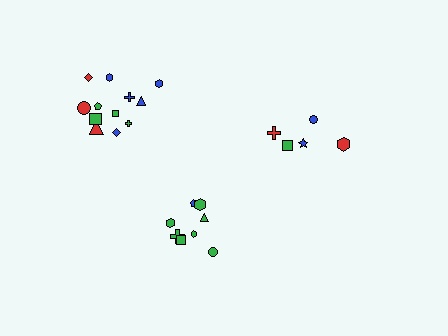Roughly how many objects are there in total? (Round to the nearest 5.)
Roughly 25 objects in total.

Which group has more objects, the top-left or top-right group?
The top-left group.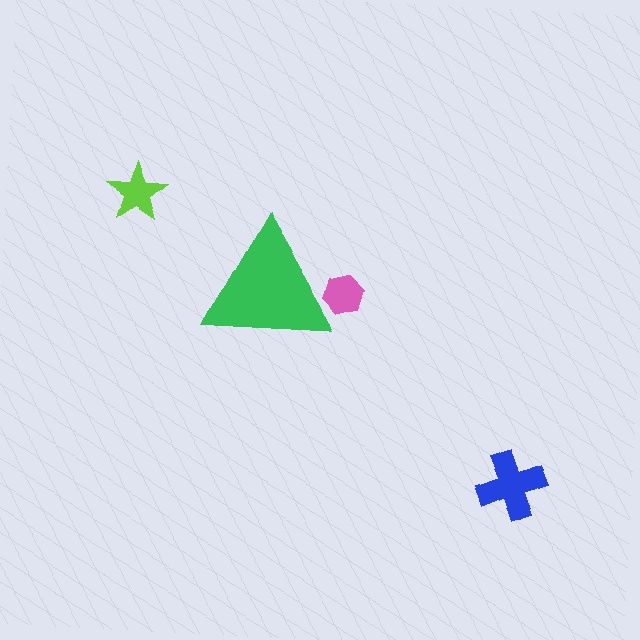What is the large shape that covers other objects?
A green triangle.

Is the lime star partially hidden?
No, the lime star is fully visible.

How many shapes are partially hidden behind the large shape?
1 shape is partially hidden.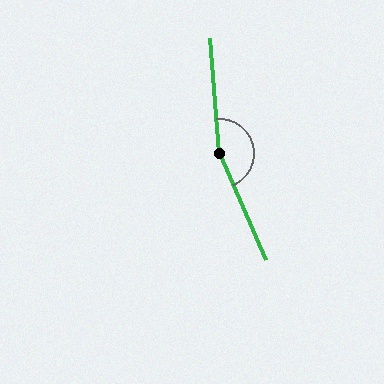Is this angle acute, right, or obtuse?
It is obtuse.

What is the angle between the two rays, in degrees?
Approximately 161 degrees.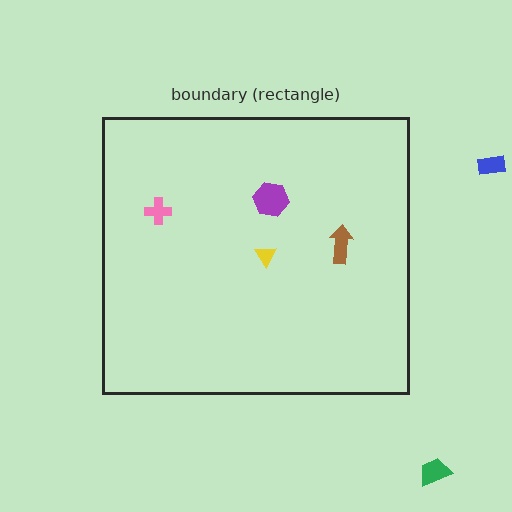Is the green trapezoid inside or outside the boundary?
Outside.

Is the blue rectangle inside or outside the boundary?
Outside.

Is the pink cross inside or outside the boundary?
Inside.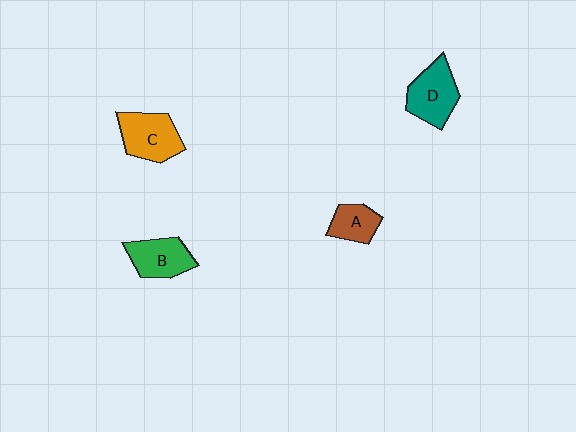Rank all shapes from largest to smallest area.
From largest to smallest: C (orange), D (teal), B (green), A (brown).